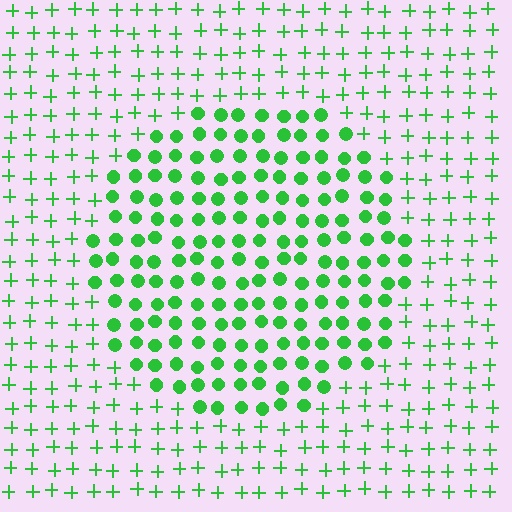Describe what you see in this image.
The image is filled with small green elements arranged in a uniform grid. A circle-shaped region contains circles, while the surrounding area contains plus signs. The boundary is defined purely by the change in element shape.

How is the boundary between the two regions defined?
The boundary is defined by a change in element shape: circles inside vs. plus signs outside. All elements share the same color and spacing.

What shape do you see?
I see a circle.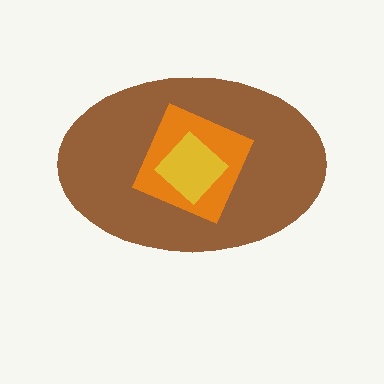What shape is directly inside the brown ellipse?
The orange square.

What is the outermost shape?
The brown ellipse.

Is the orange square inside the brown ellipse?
Yes.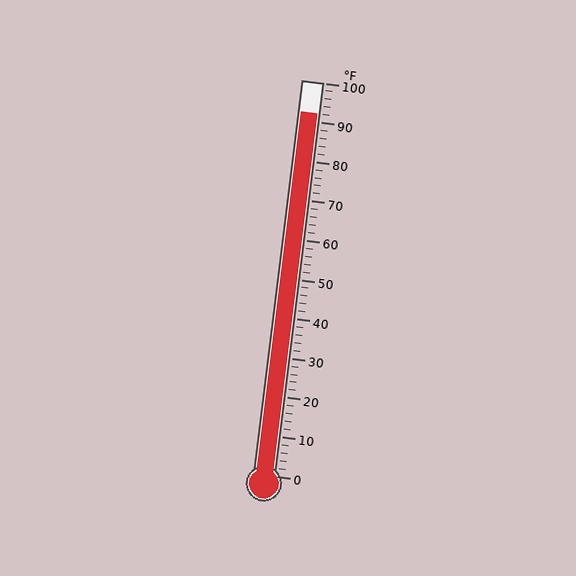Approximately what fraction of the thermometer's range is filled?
The thermometer is filled to approximately 90% of its range.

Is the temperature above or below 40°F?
The temperature is above 40°F.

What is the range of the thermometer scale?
The thermometer scale ranges from 0°F to 100°F.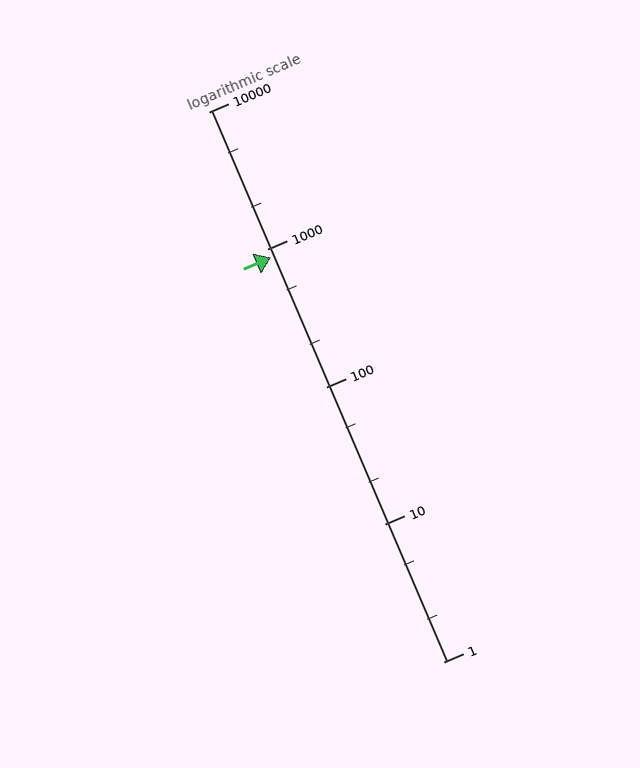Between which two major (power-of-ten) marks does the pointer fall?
The pointer is between 100 and 1000.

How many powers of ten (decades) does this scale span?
The scale spans 4 decades, from 1 to 10000.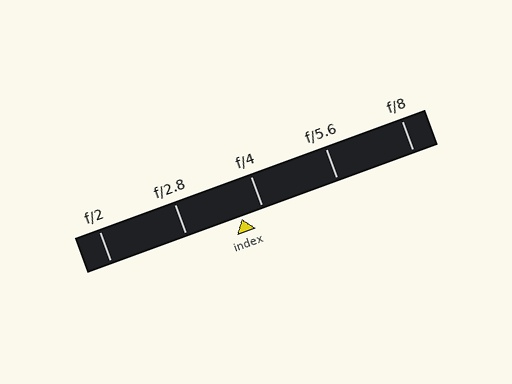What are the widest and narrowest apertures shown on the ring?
The widest aperture shown is f/2 and the narrowest is f/8.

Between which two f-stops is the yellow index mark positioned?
The index mark is between f/2.8 and f/4.